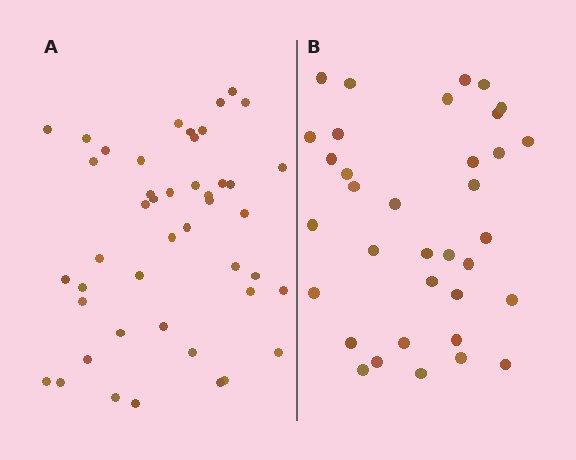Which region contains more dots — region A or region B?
Region A (the left region) has more dots.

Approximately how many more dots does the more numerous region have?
Region A has roughly 10 or so more dots than region B.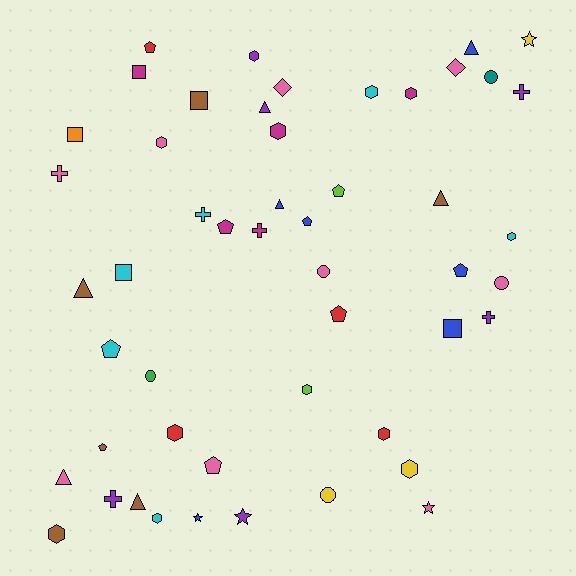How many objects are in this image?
There are 50 objects.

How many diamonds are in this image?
There are 2 diamonds.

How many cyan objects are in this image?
There are 6 cyan objects.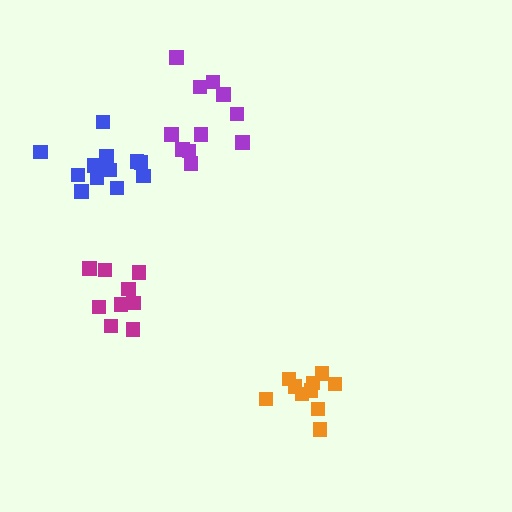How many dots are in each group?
Group 1: 10 dots, Group 2: 11 dots, Group 3: 9 dots, Group 4: 13 dots (43 total).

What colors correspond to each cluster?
The clusters are colored: orange, purple, magenta, blue.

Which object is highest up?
The purple cluster is topmost.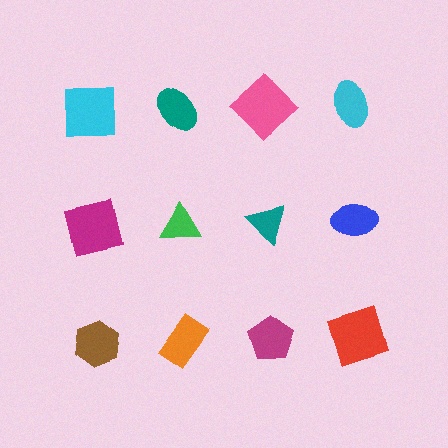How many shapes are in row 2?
4 shapes.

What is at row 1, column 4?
A cyan ellipse.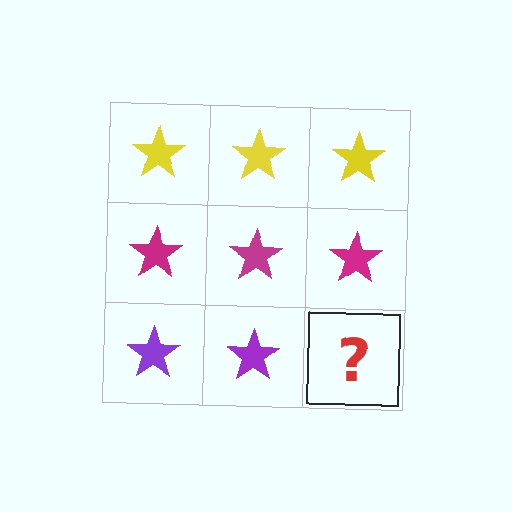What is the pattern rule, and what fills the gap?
The rule is that each row has a consistent color. The gap should be filled with a purple star.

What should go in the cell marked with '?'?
The missing cell should contain a purple star.